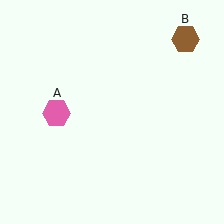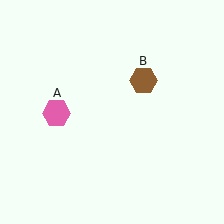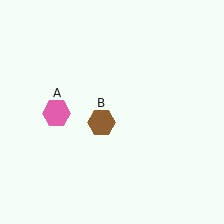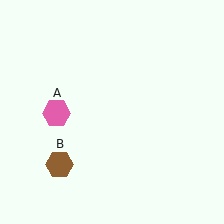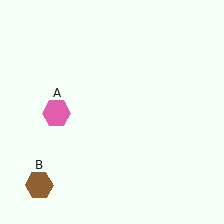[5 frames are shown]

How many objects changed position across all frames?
1 object changed position: brown hexagon (object B).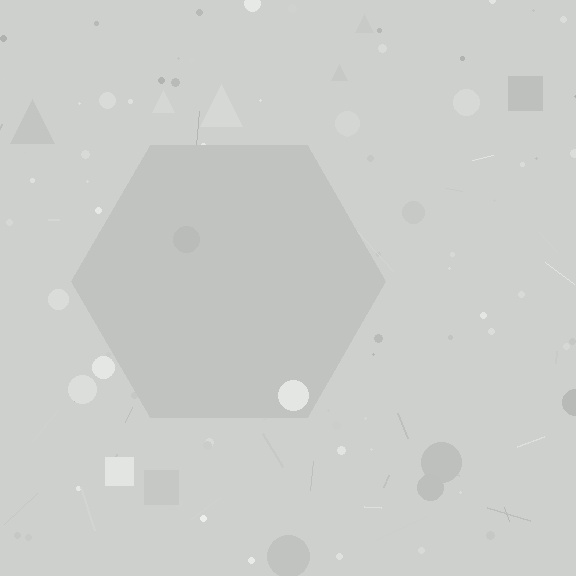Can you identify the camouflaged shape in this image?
The camouflaged shape is a hexagon.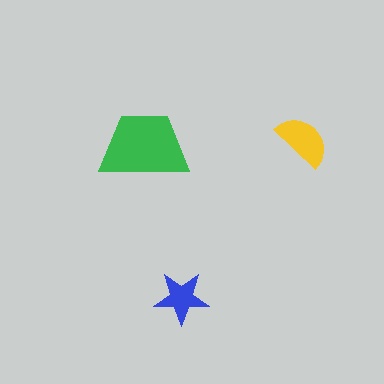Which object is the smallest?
The blue star.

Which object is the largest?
The green trapezoid.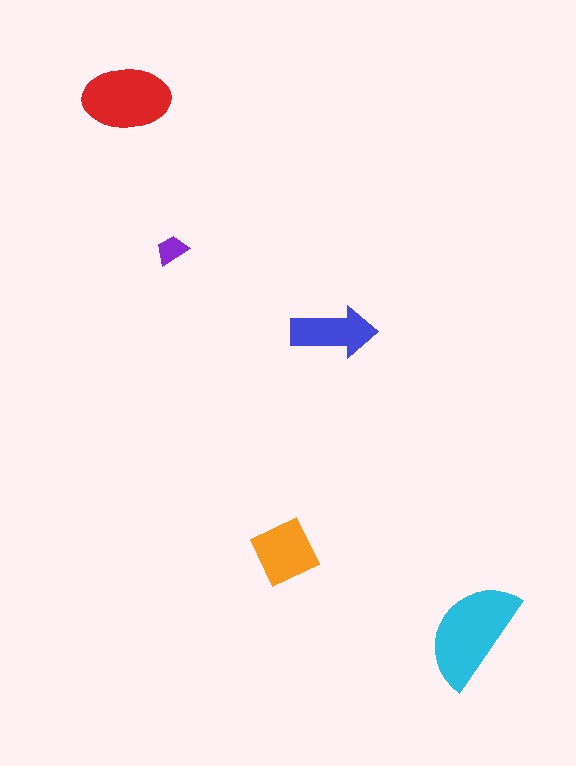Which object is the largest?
The cyan semicircle.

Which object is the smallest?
The purple trapezoid.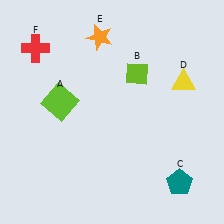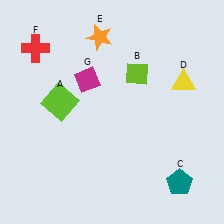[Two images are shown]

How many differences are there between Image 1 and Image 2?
There is 1 difference between the two images.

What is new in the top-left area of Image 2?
A magenta diamond (G) was added in the top-left area of Image 2.